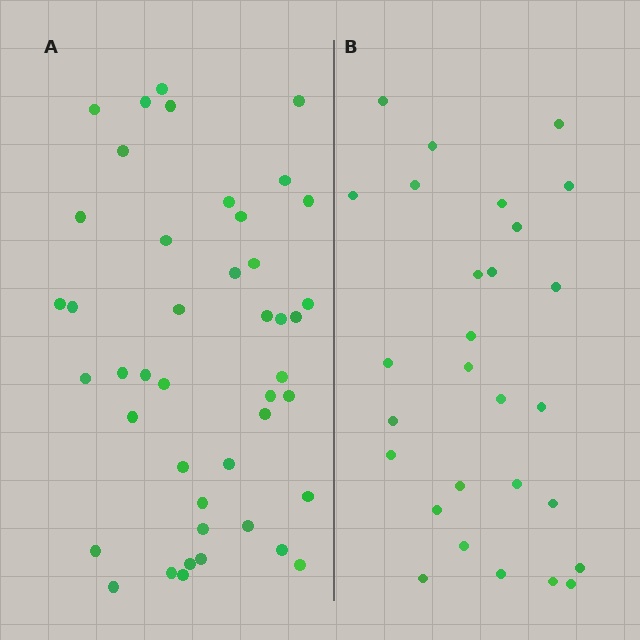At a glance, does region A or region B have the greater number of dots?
Region A (the left region) has more dots.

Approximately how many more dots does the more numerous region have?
Region A has approximately 15 more dots than region B.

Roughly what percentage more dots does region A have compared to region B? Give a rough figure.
About 55% more.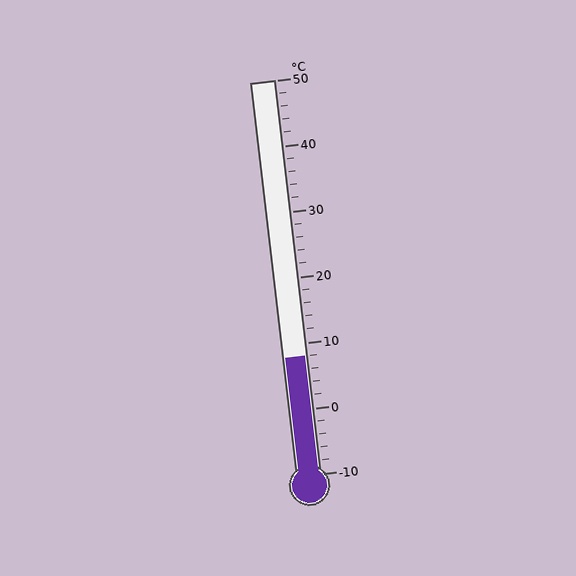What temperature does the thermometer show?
The thermometer shows approximately 8°C.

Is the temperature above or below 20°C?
The temperature is below 20°C.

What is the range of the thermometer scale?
The thermometer scale ranges from -10°C to 50°C.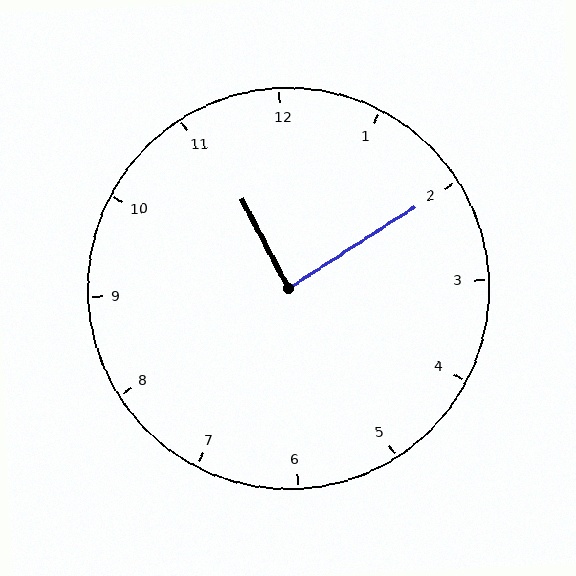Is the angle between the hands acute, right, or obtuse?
It is right.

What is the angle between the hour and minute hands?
Approximately 85 degrees.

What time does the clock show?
11:10.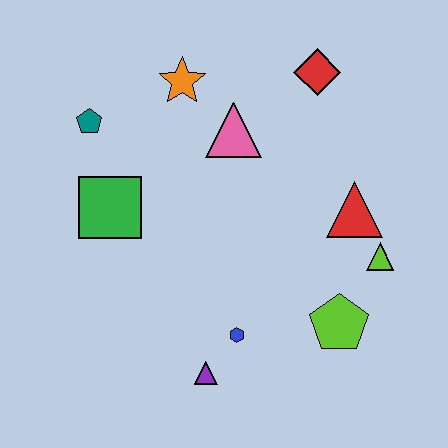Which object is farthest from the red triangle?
The teal pentagon is farthest from the red triangle.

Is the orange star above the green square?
Yes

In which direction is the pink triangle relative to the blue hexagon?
The pink triangle is above the blue hexagon.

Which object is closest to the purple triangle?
The blue hexagon is closest to the purple triangle.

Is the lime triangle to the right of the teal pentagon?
Yes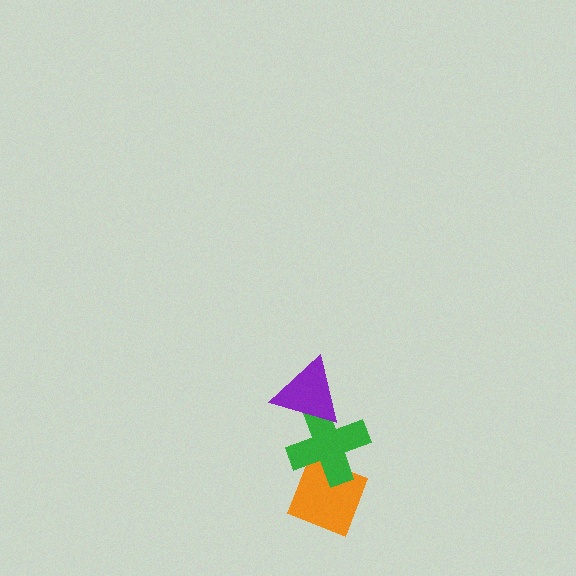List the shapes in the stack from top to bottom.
From top to bottom: the purple triangle, the green cross, the orange diamond.